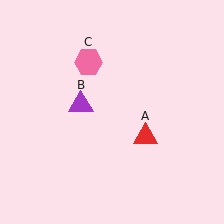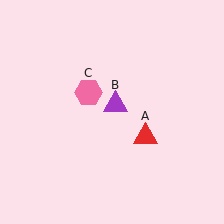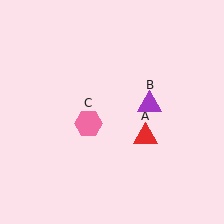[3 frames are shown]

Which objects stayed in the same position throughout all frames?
Red triangle (object A) remained stationary.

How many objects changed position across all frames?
2 objects changed position: purple triangle (object B), pink hexagon (object C).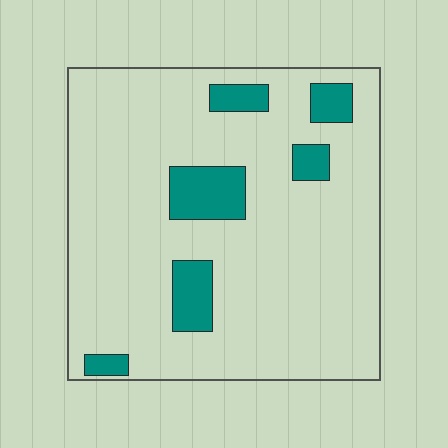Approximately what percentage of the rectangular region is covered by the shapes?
Approximately 15%.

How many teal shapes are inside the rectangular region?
6.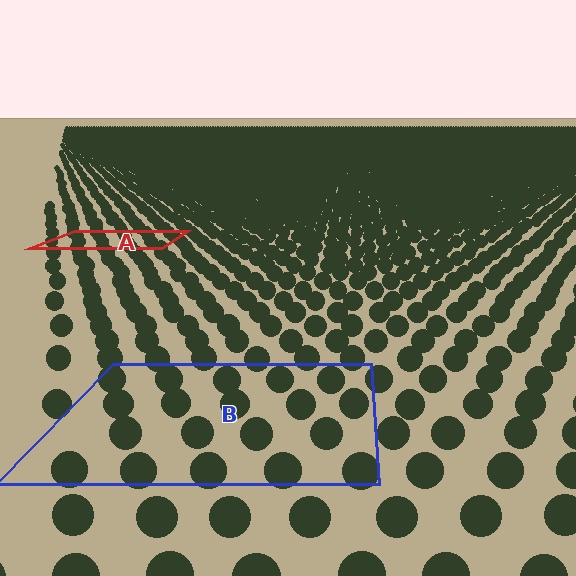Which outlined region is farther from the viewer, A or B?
Region A is farther from the viewer — the texture elements inside it appear smaller and more densely packed.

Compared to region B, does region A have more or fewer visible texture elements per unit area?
Region A has more texture elements per unit area — they are packed more densely because it is farther away.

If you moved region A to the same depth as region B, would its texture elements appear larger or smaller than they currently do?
They would appear larger. At a closer depth, the same texture elements are projected at a bigger on-screen size.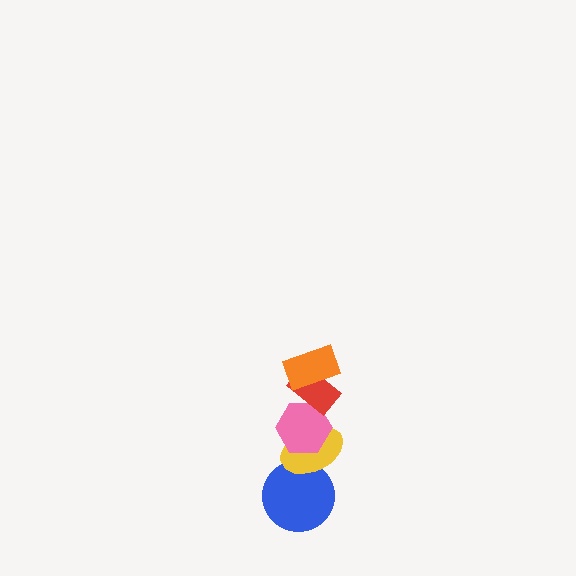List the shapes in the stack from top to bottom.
From top to bottom: the orange rectangle, the red rectangle, the pink hexagon, the yellow ellipse, the blue circle.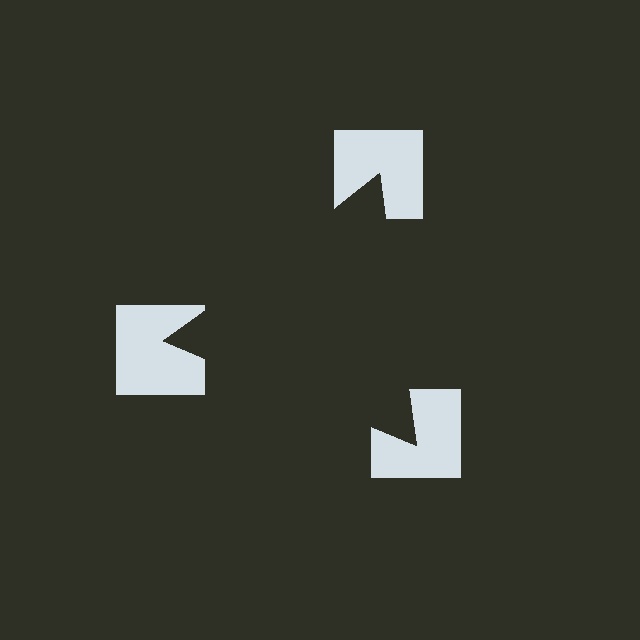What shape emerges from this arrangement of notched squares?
An illusory triangle — its edges are inferred from the aligned wedge cuts in the notched squares, not physically drawn.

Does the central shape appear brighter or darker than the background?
It typically appears slightly darker than the background, even though no actual brightness change is drawn.